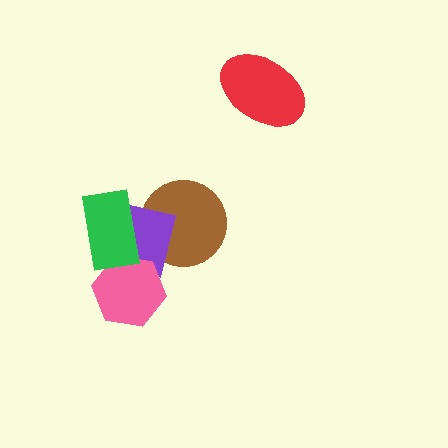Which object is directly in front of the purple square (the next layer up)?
The pink hexagon is directly in front of the purple square.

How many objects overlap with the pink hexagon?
2 objects overlap with the pink hexagon.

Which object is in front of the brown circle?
The purple square is in front of the brown circle.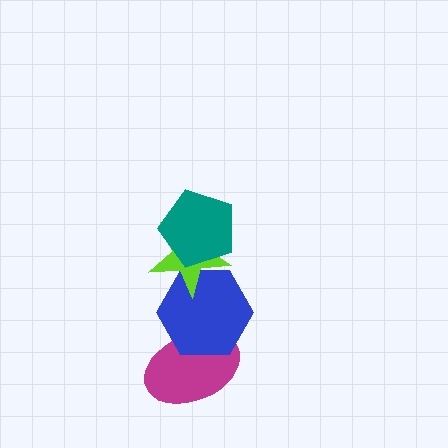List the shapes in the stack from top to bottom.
From top to bottom: the teal pentagon, the lime star, the blue hexagon, the magenta ellipse.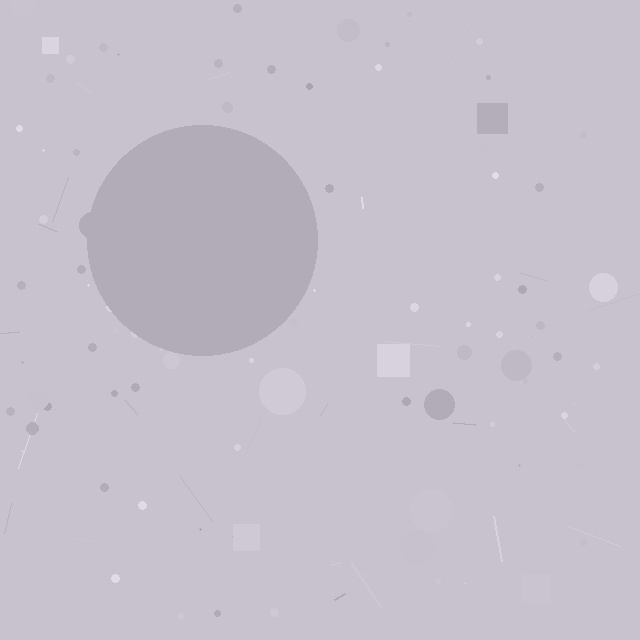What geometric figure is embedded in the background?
A circle is embedded in the background.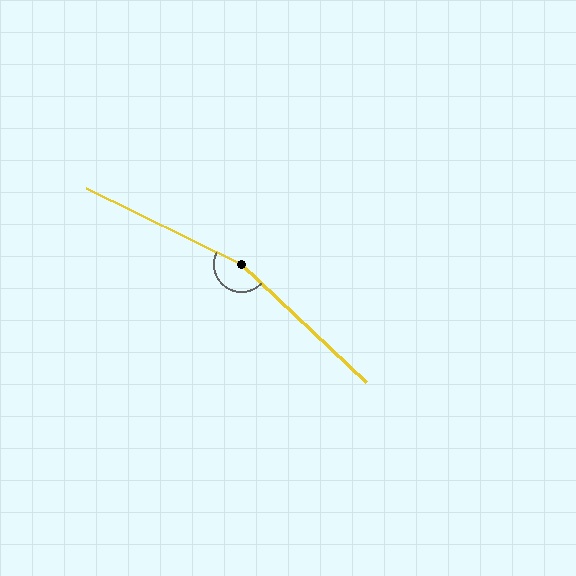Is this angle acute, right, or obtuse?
It is obtuse.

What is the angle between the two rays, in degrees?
Approximately 163 degrees.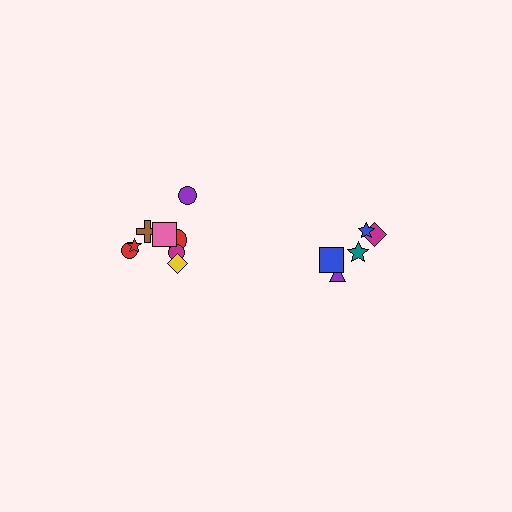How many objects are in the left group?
There are 8 objects.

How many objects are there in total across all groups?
There are 13 objects.